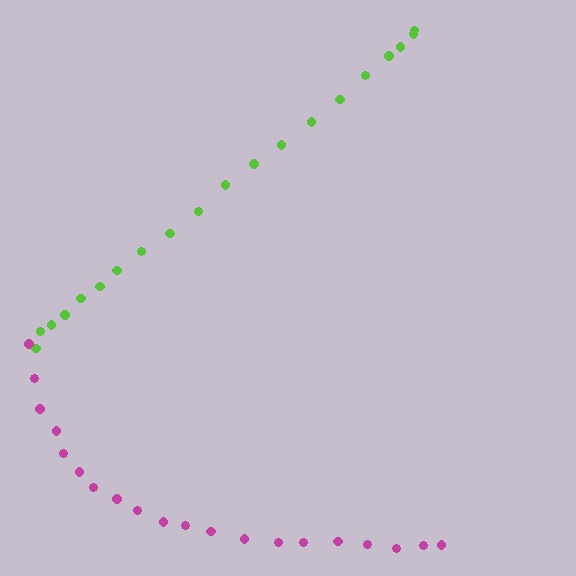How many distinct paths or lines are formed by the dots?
There are 2 distinct paths.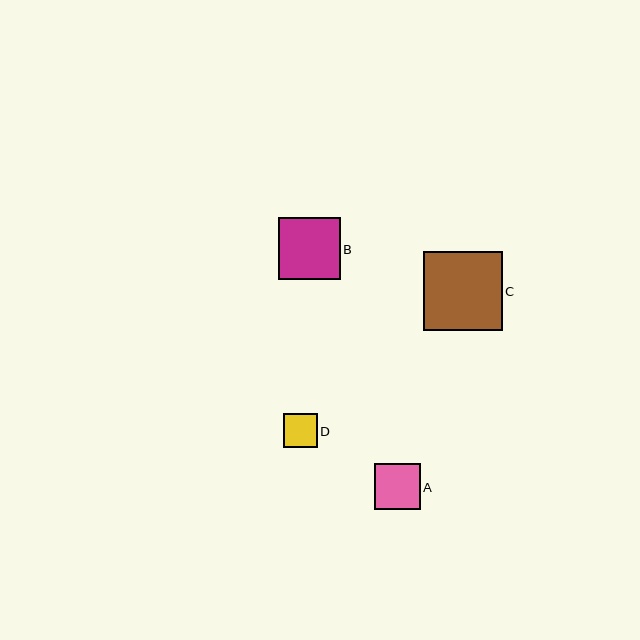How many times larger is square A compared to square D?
Square A is approximately 1.3 times the size of square D.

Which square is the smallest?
Square D is the smallest with a size of approximately 34 pixels.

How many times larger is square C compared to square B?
Square C is approximately 1.3 times the size of square B.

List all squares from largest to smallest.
From largest to smallest: C, B, A, D.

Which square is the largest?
Square C is the largest with a size of approximately 79 pixels.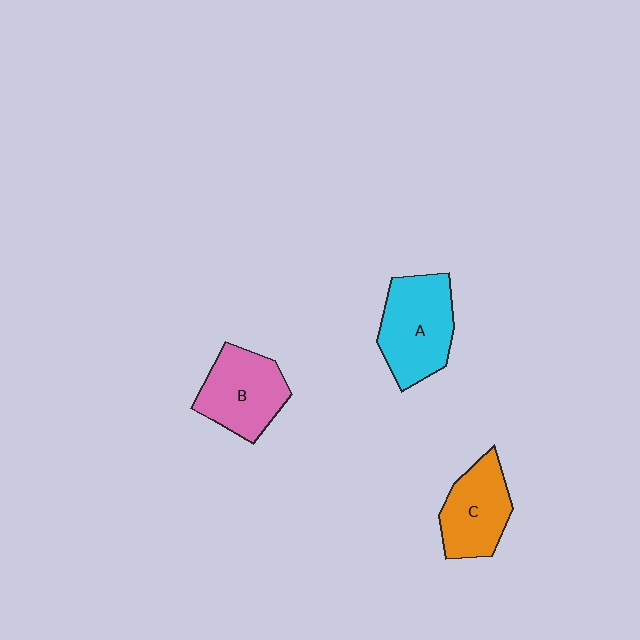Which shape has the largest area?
Shape A (cyan).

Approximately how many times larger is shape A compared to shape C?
Approximately 1.2 times.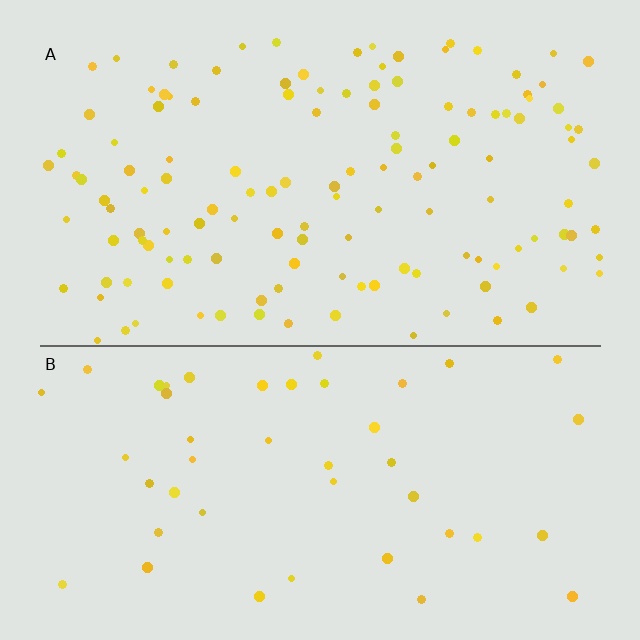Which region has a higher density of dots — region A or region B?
A (the top).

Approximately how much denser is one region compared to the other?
Approximately 2.9× — region A over region B.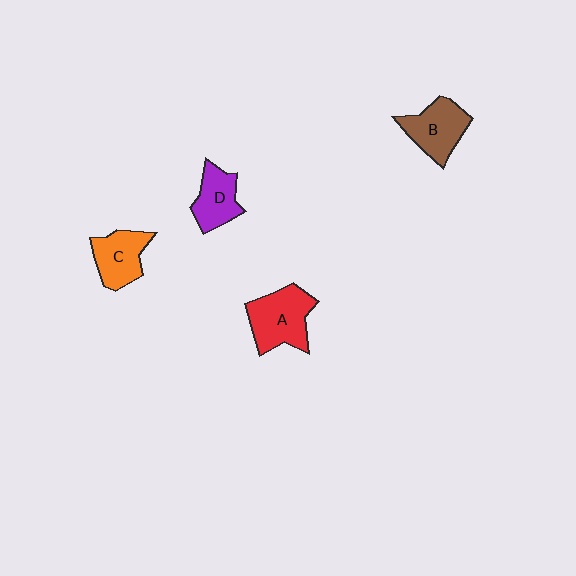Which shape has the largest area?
Shape A (red).